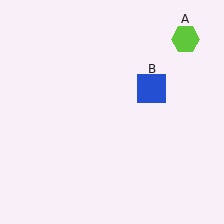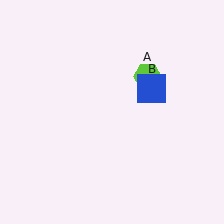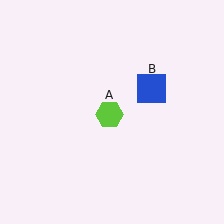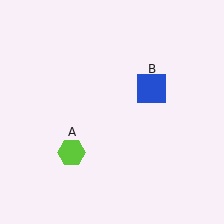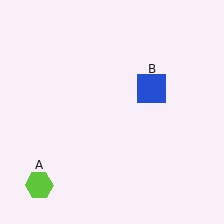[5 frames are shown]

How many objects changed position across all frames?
1 object changed position: lime hexagon (object A).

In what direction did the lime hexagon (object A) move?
The lime hexagon (object A) moved down and to the left.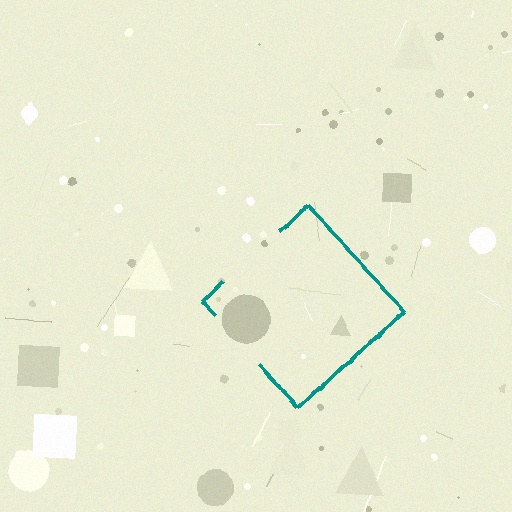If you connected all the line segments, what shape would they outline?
They would outline a diamond.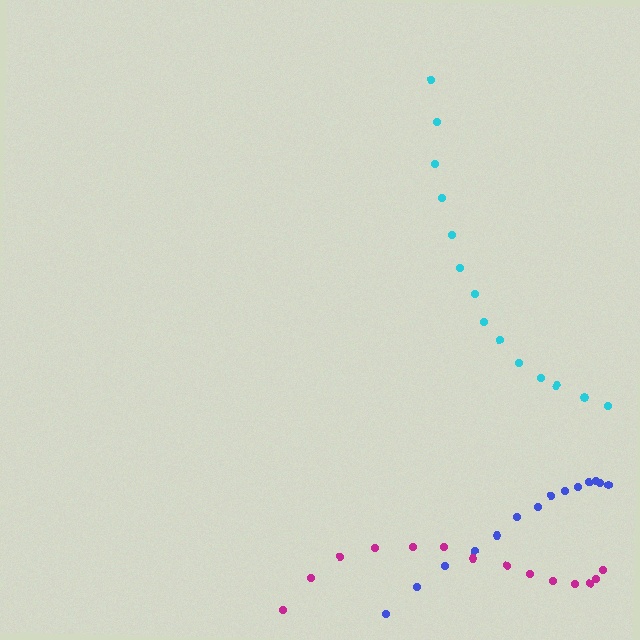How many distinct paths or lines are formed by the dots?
There are 3 distinct paths.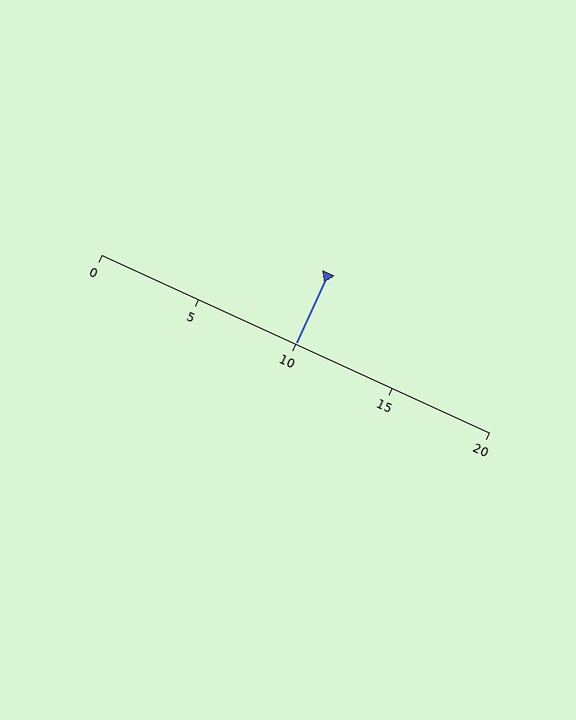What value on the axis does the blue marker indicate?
The marker indicates approximately 10.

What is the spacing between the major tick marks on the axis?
The major ticks are spaced 5 apart.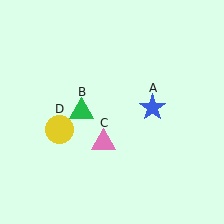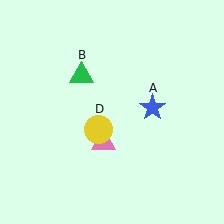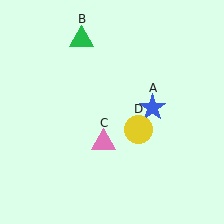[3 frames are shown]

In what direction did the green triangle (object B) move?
The green triangle (object B) moved up.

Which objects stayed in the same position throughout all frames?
Blue star (object A) and pink triangle (object C) remained stationary.